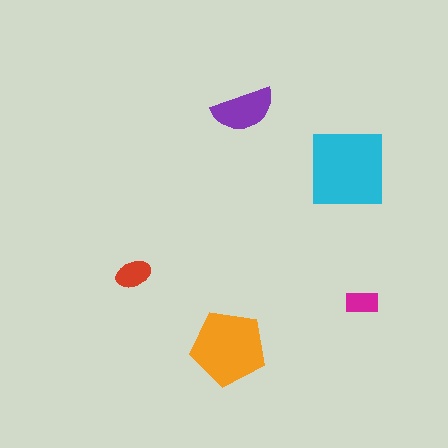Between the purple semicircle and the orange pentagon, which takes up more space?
The orange pentagon.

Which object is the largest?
The cyan square.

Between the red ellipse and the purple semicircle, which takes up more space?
The purple semicircle.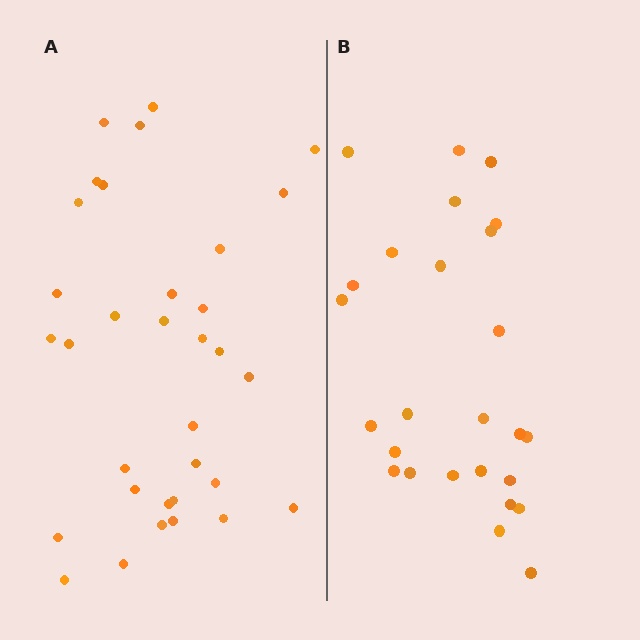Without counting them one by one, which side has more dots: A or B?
Region A (the left region) has more dots.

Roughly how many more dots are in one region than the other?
Region A has roughly 8 or so more dots than region B.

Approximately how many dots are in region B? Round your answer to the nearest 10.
About 30 dots. (The exact count is 26, which rounds to 30.)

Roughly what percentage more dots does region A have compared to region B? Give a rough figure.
About 25% more.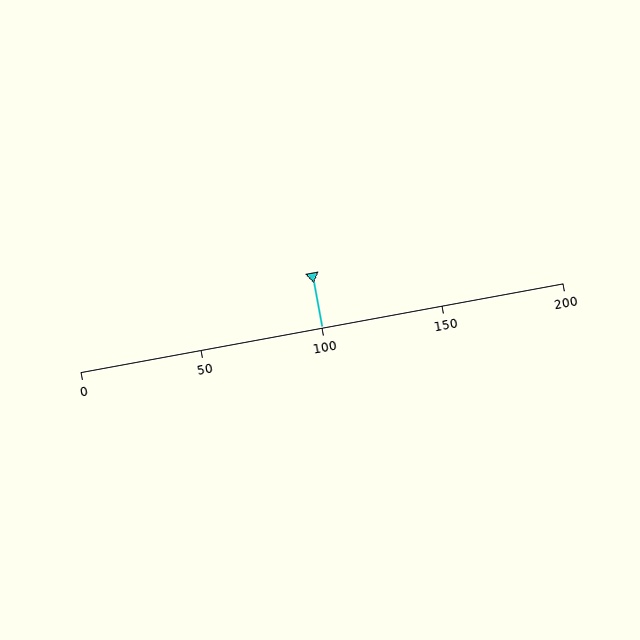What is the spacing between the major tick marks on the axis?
The major ticks are spaced 50 apart.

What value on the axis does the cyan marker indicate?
The marker indicates approximately 100.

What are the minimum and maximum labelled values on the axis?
The axis runs from 0 to 200.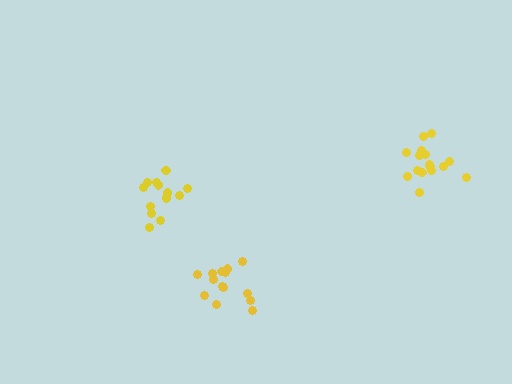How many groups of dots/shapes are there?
There are 3 groups.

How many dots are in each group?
Group 1: 14 dots, Group 2: 17 dots, Group 3: 14 dots (45 total).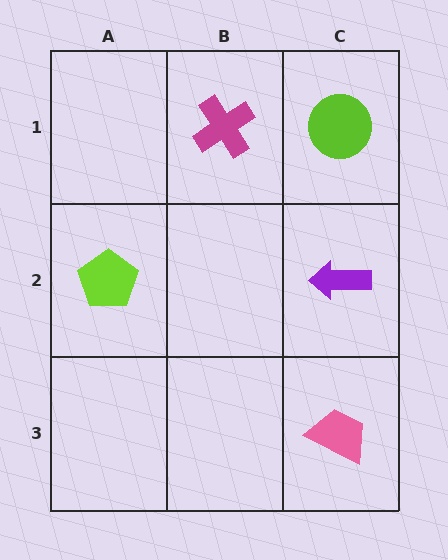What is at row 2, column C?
A purple arrow.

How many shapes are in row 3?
1 shape.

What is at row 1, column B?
A magenta cross.